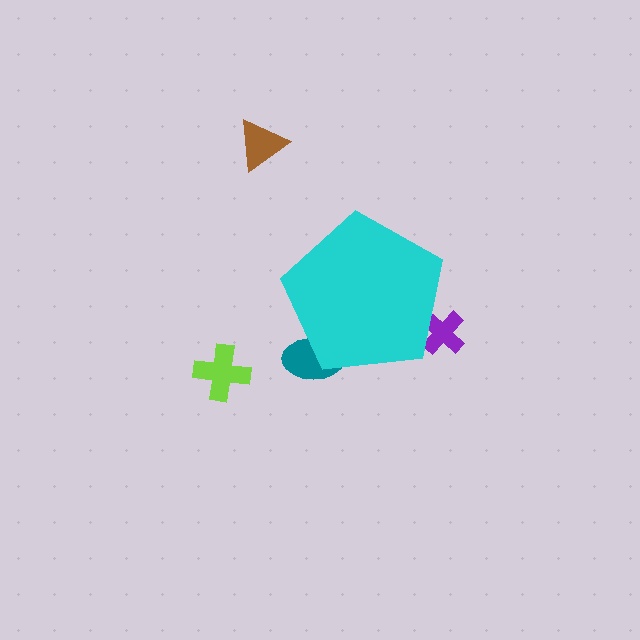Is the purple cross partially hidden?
Yes, the purple cross is partially hidden behind the cyan pentagon.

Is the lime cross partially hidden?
No, the lime cross is fully visible.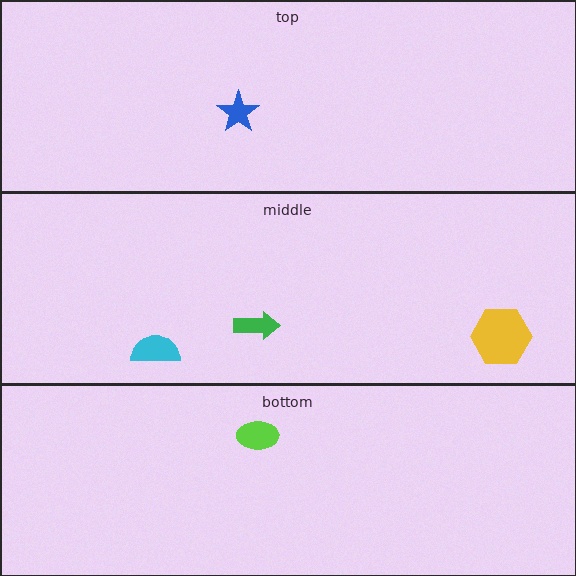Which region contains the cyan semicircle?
The middle region.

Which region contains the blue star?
The top region.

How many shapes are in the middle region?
3.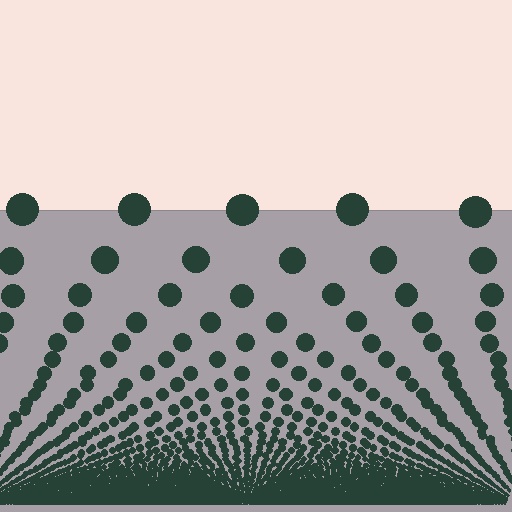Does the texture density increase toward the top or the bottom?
Density increases toward the bottom.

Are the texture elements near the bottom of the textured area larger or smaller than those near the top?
Smaller. The gradient is inverted — elements near the bottom are smaller and denser.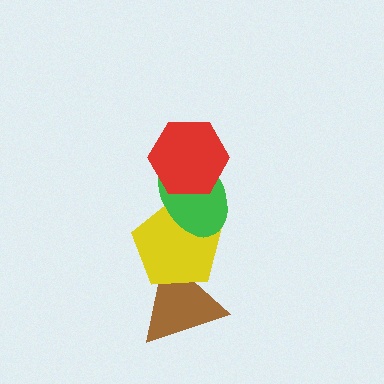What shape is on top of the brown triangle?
The yellow pentagon is on top of the brown triangle.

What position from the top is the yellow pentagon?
The yellow pentagon is 3rd from the top.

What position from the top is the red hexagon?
The red hexagon is 1st from the top.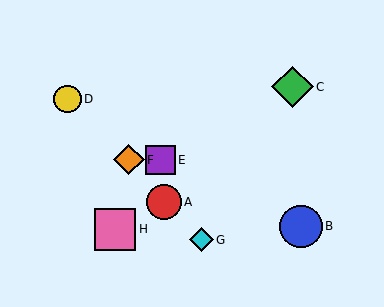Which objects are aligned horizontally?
Objects E, F are aligned horizontally.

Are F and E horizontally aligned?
Yes, both are at y≈160.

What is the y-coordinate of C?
Object C is at y≈87.